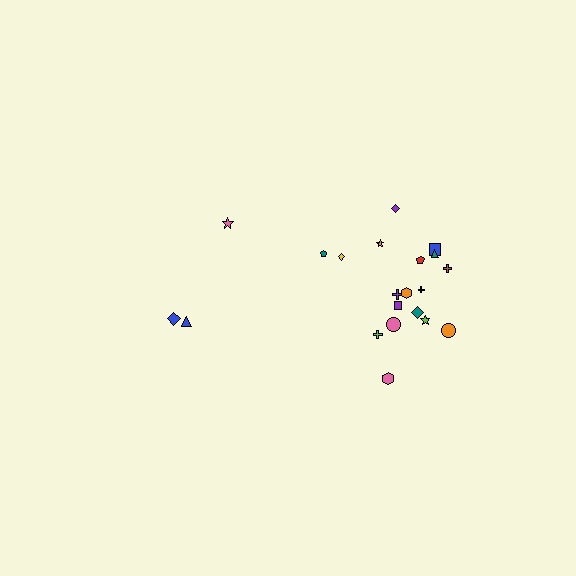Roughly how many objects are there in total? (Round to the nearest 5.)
Roughly 20 objects in total.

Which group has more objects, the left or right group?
The right group.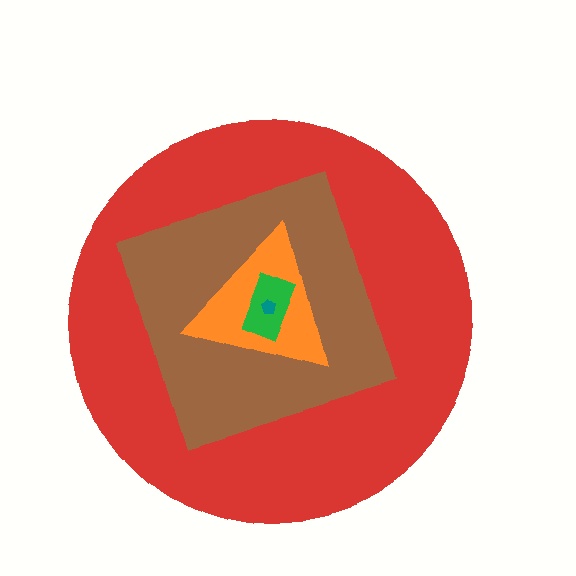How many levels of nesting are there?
5.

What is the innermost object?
The teal pentagon.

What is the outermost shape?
The red circle.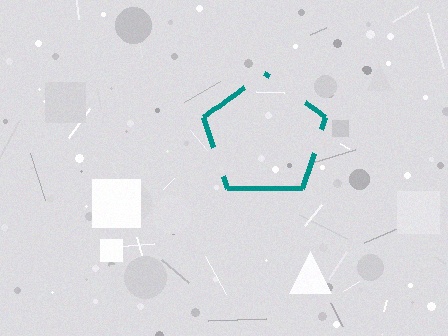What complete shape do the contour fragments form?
The contour fragments form a pentagon.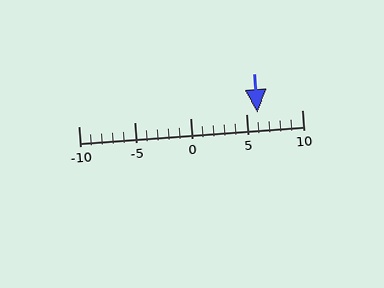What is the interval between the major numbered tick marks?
The major tick marks are spaced 5 units apart.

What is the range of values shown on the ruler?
The ruler shows values from -10 to 10.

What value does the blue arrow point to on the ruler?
The blue arrow points to approximately 6.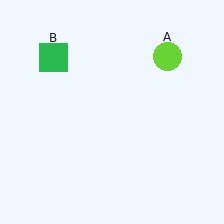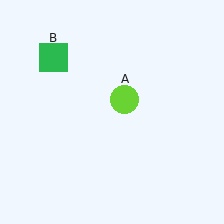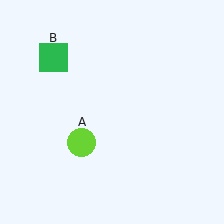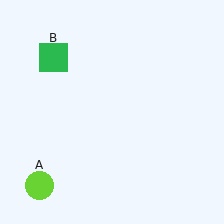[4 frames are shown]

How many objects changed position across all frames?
1 object changed position: lime circle (object A).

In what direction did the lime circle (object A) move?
The lime circle (object A) moved down and to the left.